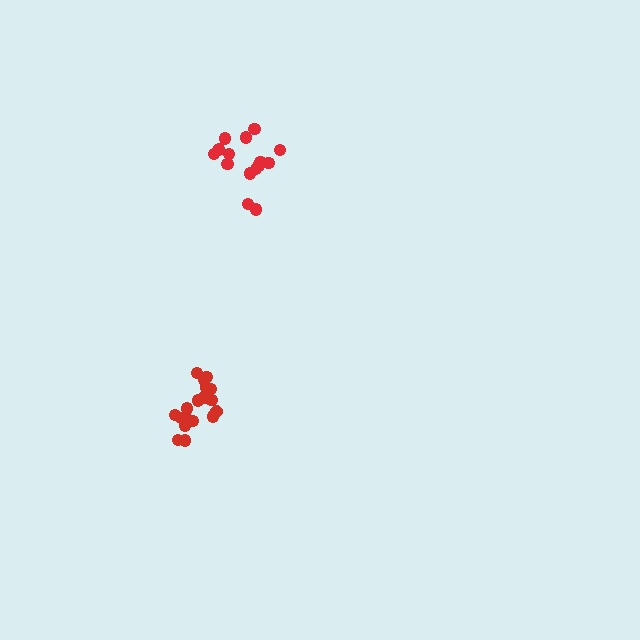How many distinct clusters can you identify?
There are 2 distinct clusters.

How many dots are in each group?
Group 1: 16 dots, Group 2: 18 dots (34 total).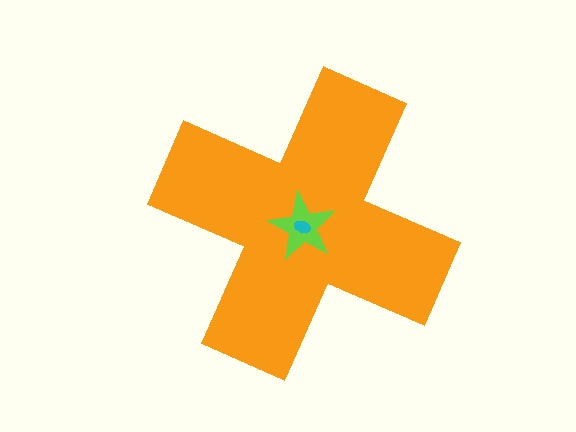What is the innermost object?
The cyan ellipse.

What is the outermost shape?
The orange cross.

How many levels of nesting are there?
3.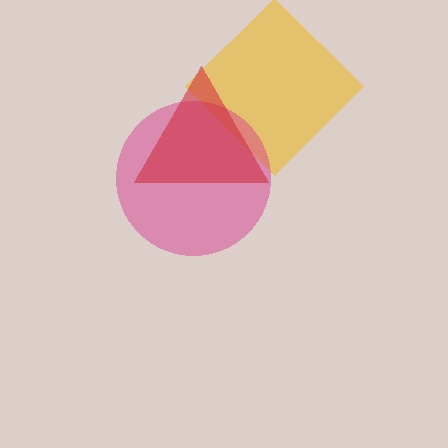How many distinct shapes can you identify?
There are 3 distinct shapes: a yellow diamond, a magenta circle, a red triangle.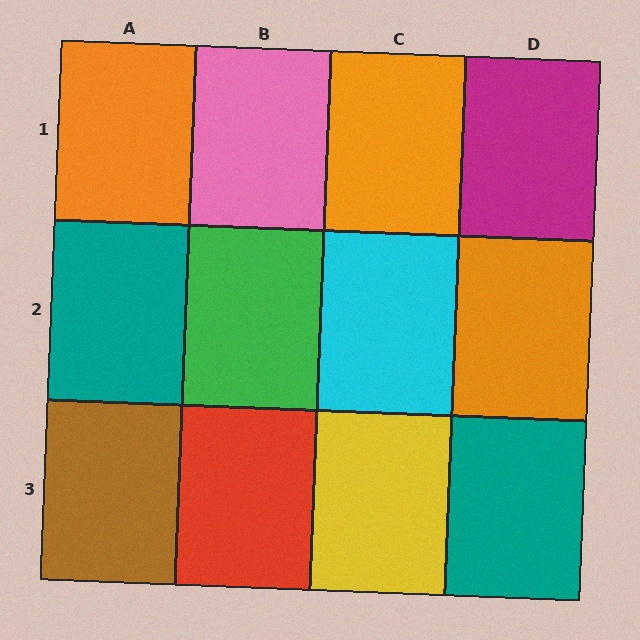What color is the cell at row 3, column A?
Brown.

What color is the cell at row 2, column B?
Green.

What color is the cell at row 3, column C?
Yellow.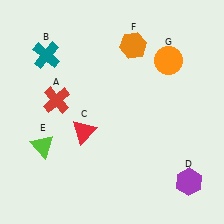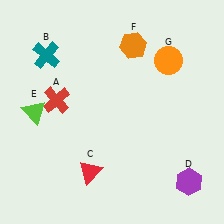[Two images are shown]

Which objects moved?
The objects that moved are: the red triangle (C), the lime triangle (E).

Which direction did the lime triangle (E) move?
The lime triangle (E) moved up.